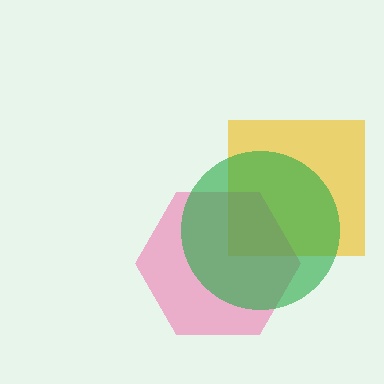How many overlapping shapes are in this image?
There are 3 overlapping shapes in the image.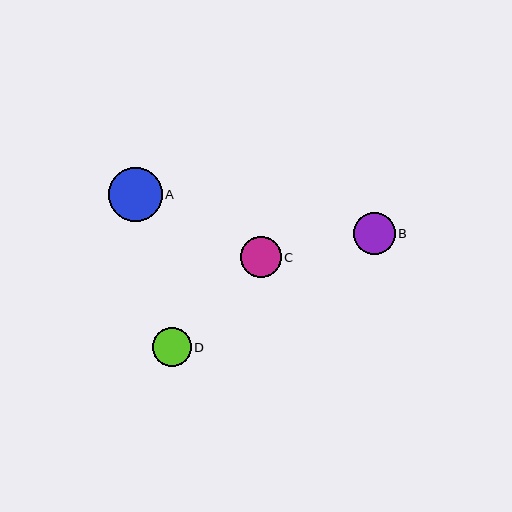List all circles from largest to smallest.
From largest to smallest: A, B, C, D.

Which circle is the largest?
Circle A is the largest with a size of approximately 54 pixels.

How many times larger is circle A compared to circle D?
Circle A is approximately 1.4 times the size of circle D.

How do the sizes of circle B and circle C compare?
Circle B and circle C are approximately the same size.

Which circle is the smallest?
Circle D is the smallest with a size of approximately 39 pixels.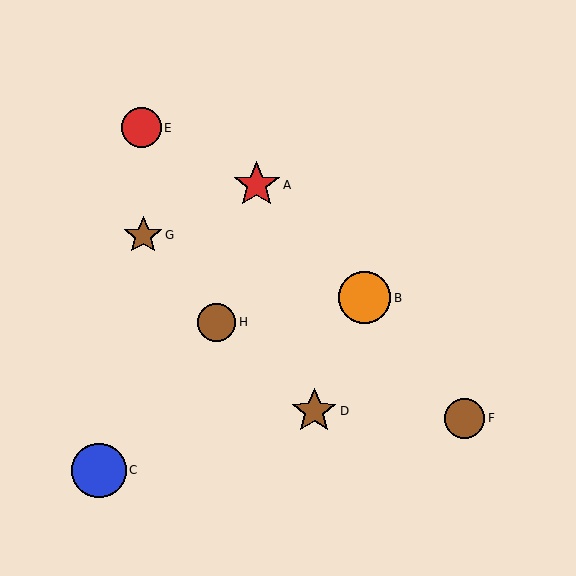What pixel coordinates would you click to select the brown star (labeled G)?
Click at (143, 235) to select the brown star G.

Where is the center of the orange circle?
The center of the orange circle is at (365, 298).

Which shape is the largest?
The blue circle (labeled C) is the largest.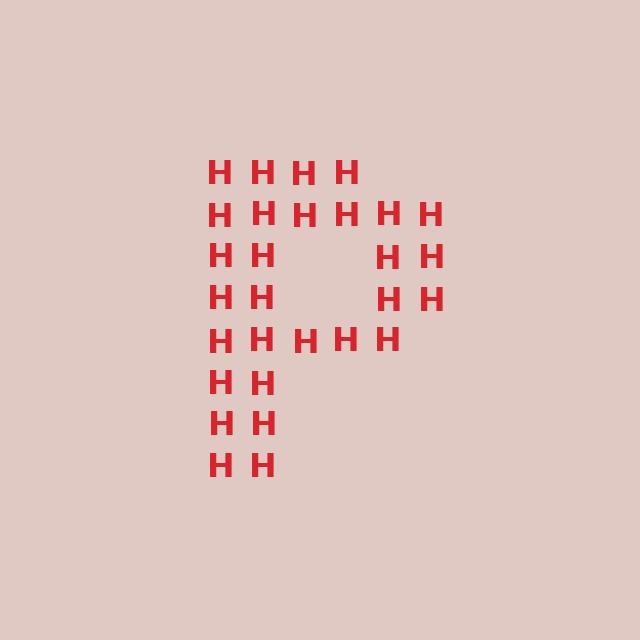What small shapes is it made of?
It is made of small letter H's.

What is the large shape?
The large shape is the letter P.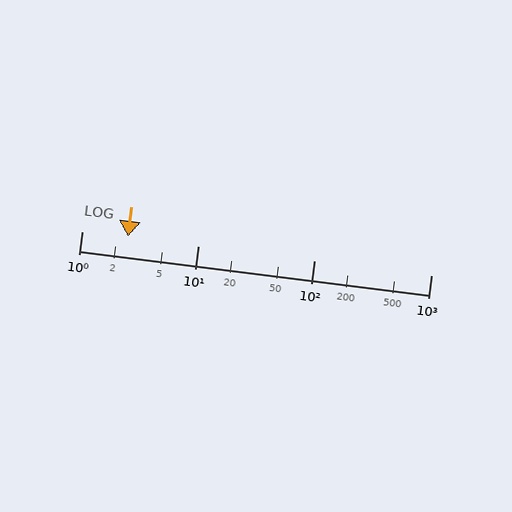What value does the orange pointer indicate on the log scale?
The pointer indicates approximately 2.5.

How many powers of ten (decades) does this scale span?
The scale spans 3 decades, from 1 to 1000.